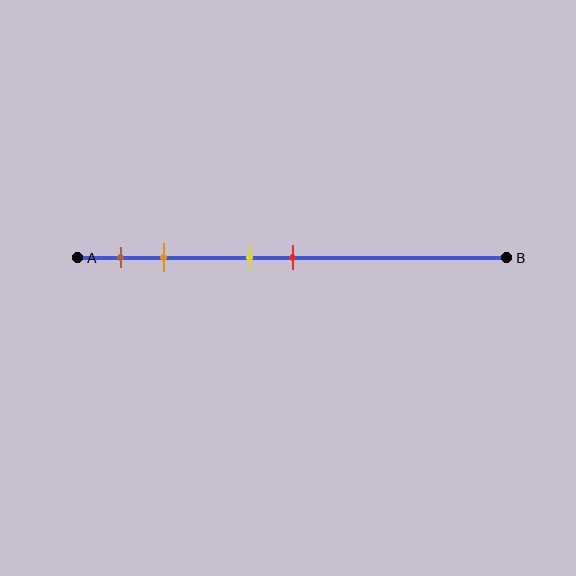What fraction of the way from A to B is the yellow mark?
The yellow mark is approximately 40% (0.4) of the way from A to B.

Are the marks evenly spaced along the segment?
No, the marks are not evenly spaced.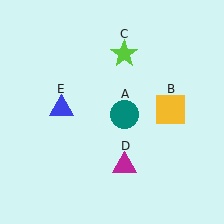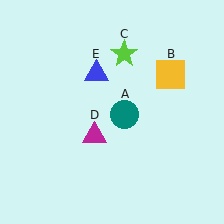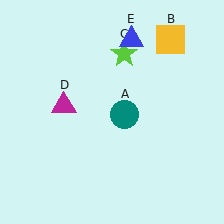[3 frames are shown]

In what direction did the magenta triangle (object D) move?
The magenta triangle (object D) moved up and to the left.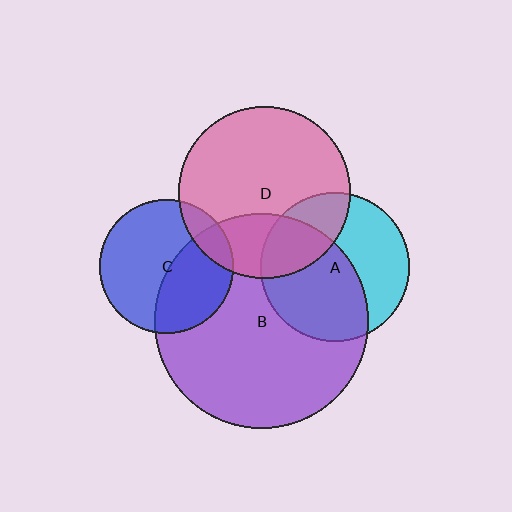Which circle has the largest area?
Circle B (purple).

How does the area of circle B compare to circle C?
Approximately 2.6 times.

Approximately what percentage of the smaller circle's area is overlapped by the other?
Approximately 30%.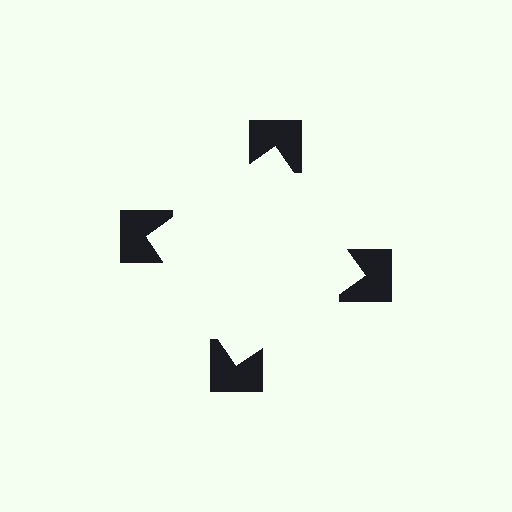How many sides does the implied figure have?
4 sides.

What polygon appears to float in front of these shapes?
An illusory square — its edges are inferred from the aligned wedge cuts in the notched squares, not physically drawn.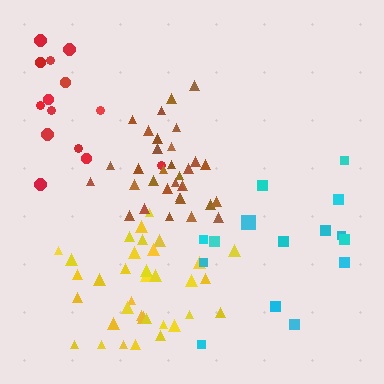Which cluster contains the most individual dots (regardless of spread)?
Yellow (35).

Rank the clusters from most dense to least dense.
yellow, brown, cyan, red.